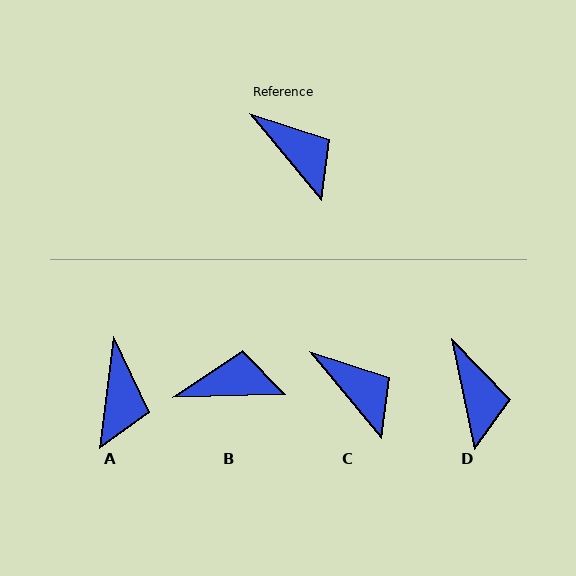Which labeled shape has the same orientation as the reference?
C.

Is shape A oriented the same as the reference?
No, it is off by about 47 degrees.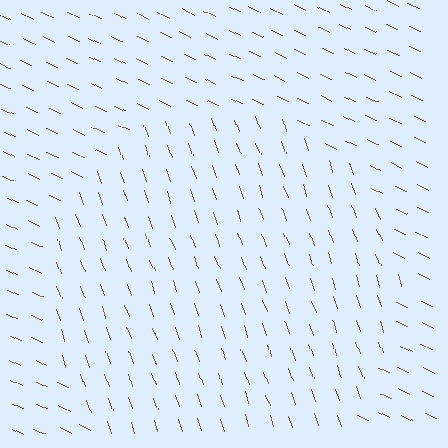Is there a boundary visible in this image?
Yes, there is a texture boundary formed by a change in line orientation.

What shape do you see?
I see a circle.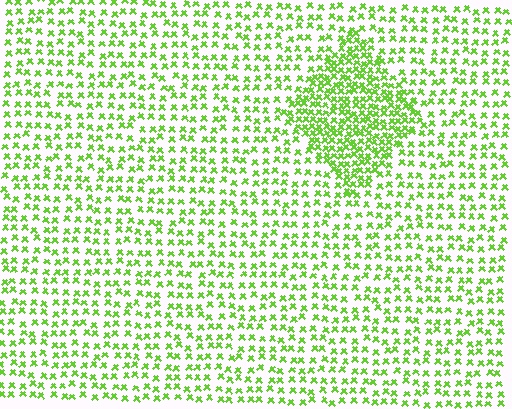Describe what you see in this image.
The image contains small lime elements arranged at two different densities. A diamond-shaped region is visible where the elements are more densely packed than the surrounding area.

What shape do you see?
I see a diamond.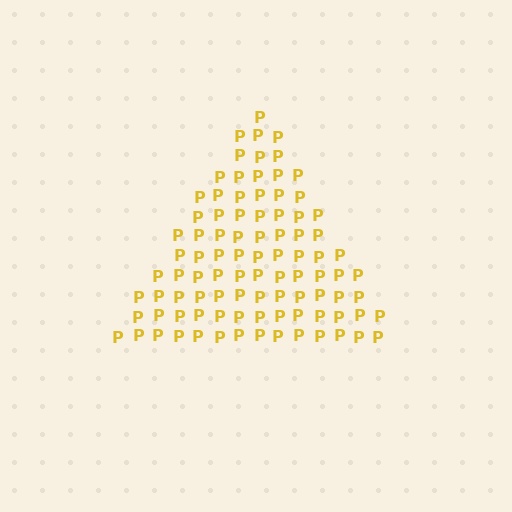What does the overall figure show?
The overall figure shows a triangle.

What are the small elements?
The small elements are letter P's.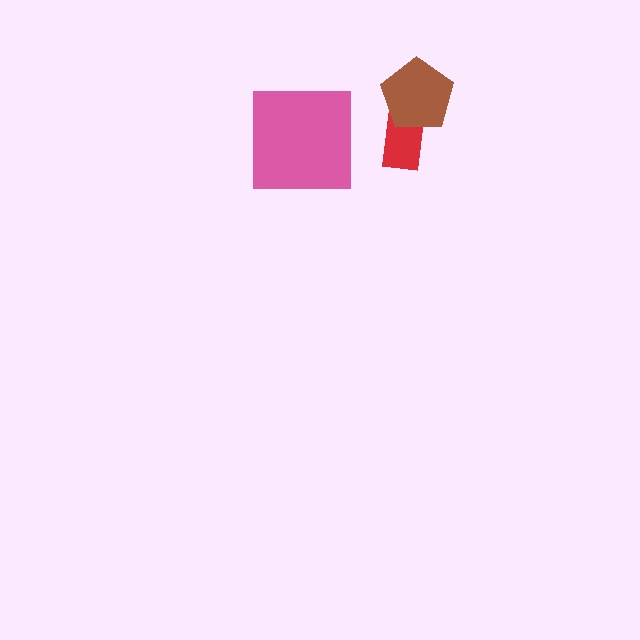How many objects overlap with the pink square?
0 objects overlap with the pink square.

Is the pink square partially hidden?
No, no other shape covers it.